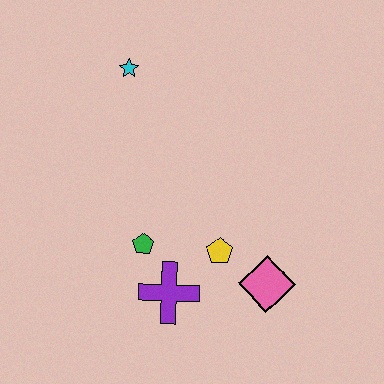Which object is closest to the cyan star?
The green pentagon is closest to the cyan star.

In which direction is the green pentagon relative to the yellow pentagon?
The green pentagon is to the left of the yellow pentagon.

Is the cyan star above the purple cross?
Yes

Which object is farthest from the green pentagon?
The cyan star is farthest from the green pentagon.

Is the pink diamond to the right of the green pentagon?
Yes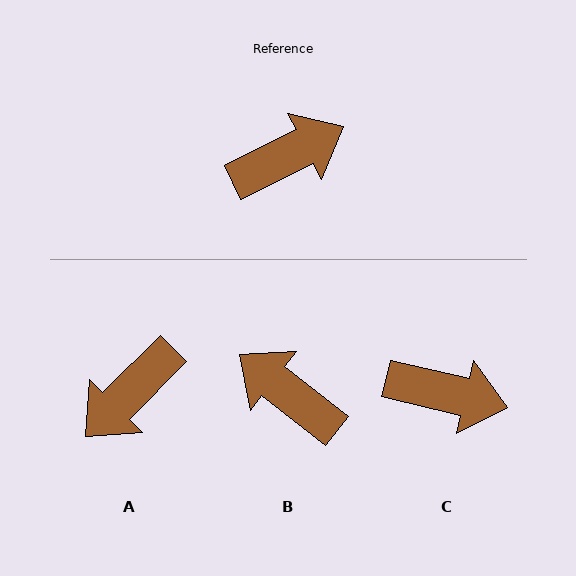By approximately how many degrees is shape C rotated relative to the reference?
Approximately 40 degrees clockwise.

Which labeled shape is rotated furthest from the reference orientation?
A, about 162 degrees away.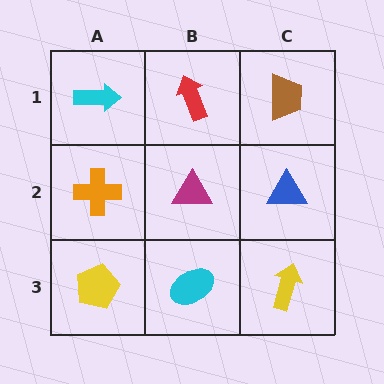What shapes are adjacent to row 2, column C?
A brown trapezoid (row 1, column C), a yellow arrow (row 3, column C), a magenta triangle (row 2, column B).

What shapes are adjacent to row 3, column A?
An orange cross (row 2, column A), a cyan ellipse (row 3, column B).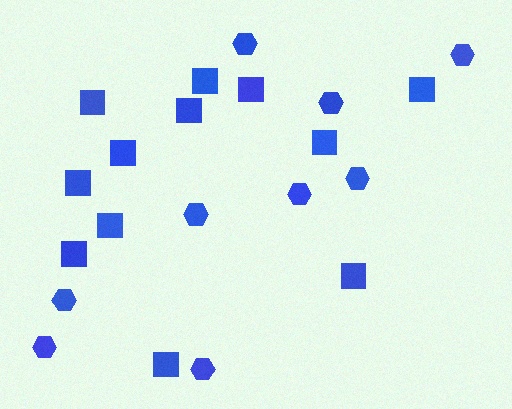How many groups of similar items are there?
There are 2 groups: one group of squares (12) and one group of hexagons (9).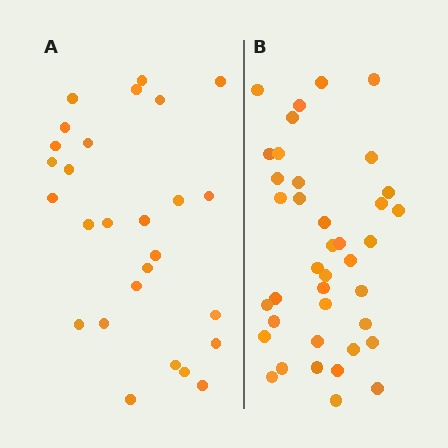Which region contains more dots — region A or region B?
Region B (the right region) has more dots.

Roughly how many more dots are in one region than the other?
Region B has roughly 12 or so more dots than region A.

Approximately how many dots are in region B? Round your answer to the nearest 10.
About 40 dots. (The exact count is 39, which rounds to 40.)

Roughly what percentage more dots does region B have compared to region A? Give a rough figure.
About 45% more.